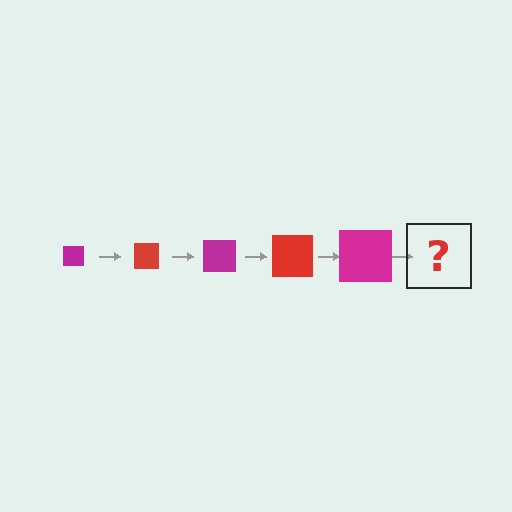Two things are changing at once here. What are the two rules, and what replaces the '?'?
The two rules are that the square grows larger each step and the color cycles through magenta and red. The '?' should be a red square, larger than the previous one.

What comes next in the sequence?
The next element should be a red square, larger than the previous one.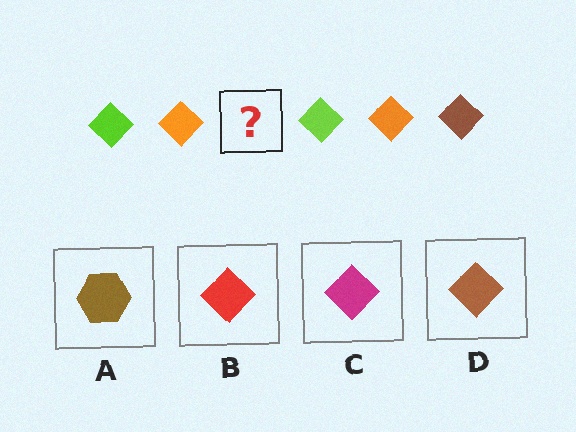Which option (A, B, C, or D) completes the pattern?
D.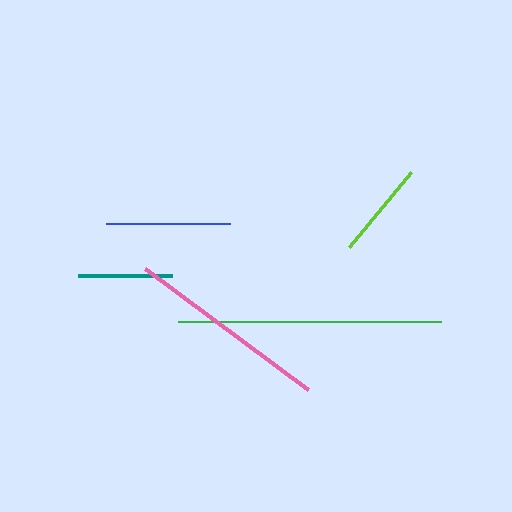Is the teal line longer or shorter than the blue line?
The blue line is longer than the teal line.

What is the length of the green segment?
The green segment is approximately 263 pixels long.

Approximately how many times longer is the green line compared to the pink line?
The green line is approximately 1.3 times the length of the pink line.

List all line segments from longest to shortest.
From longest to shortest: green, pink, blue, lime, teal.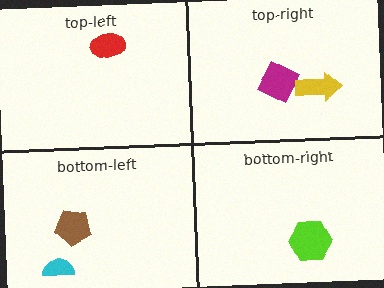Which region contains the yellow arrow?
The top-right region.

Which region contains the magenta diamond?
The top-right region.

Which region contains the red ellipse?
The top-left region.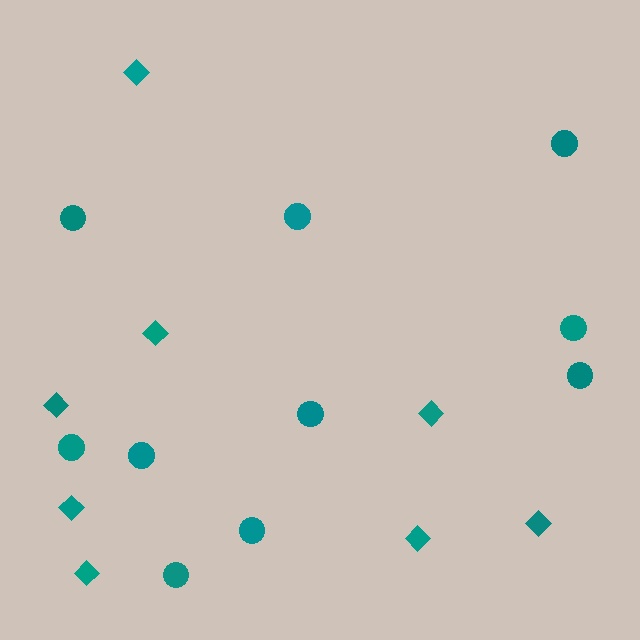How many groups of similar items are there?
There are 2 groups: one group of diamonds (8) and one group of circles (10).